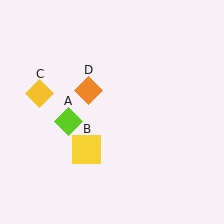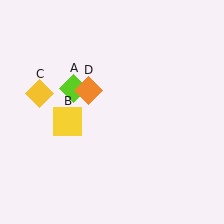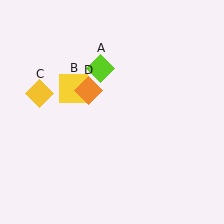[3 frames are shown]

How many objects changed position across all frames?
2 objects changed position: lime diamond (object A), yellow square (object B).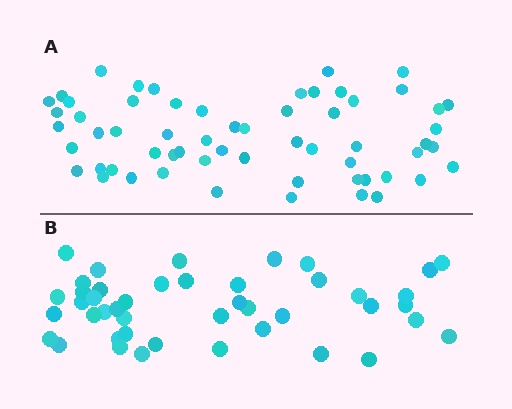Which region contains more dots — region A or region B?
Region A (the top region) has more dots.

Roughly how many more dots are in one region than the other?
Region A has approximately 15 more dots than region B.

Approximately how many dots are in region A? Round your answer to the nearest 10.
About 60 dots.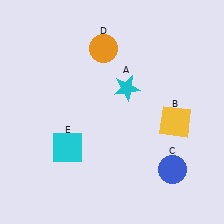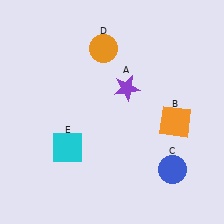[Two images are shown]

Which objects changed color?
A changed from cyan to purple. B changed from yellow to orange.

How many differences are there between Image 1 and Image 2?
There are 2 differences between the two images.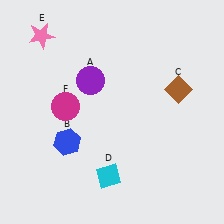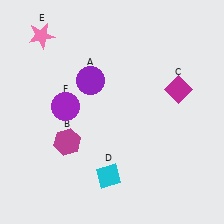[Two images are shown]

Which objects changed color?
B changed from blue to magenta. C changed from brown to magenta. F changed from magenta to purple.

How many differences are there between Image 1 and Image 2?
There are 3 differences between the two images.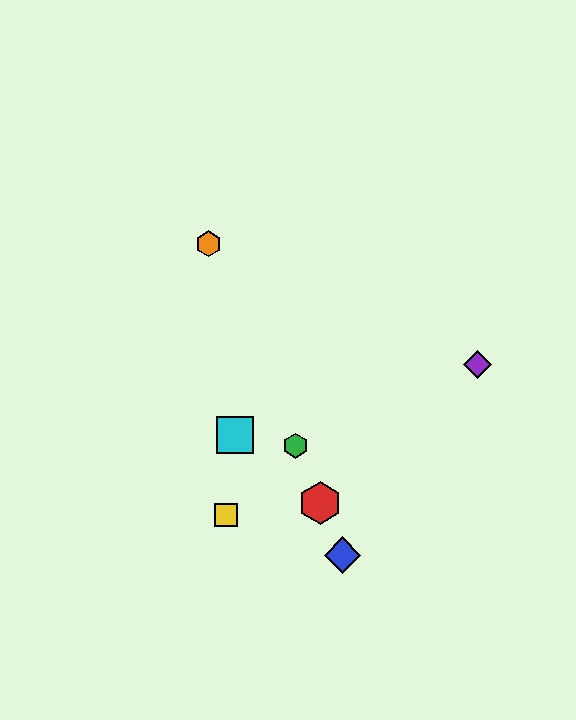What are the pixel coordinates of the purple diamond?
The purple diamond is at (477, 365).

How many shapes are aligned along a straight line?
4 shapes (the red hexagon, the blue diamond, the green hexagon, the orange hexagon) are aligned along a straight line.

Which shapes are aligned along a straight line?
The red hexagon, the blue diamond, the green hexagon, the orange hexagon are aligned along a straight line.